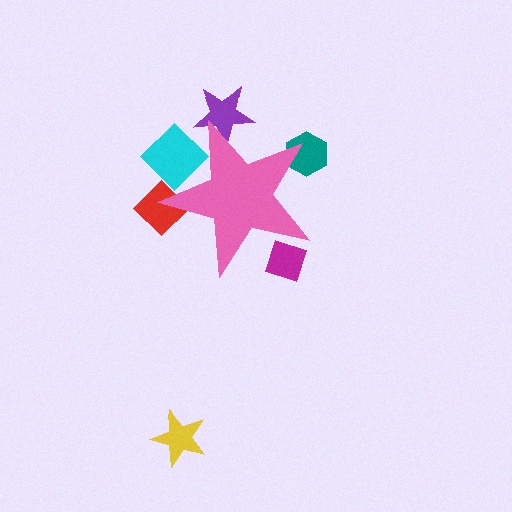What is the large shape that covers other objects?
A pink star.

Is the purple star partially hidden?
Yes, the purple star is partially hidden behind the pink star.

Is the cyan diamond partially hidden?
Yes, the cyan diamond is partially hidden behind the pink star.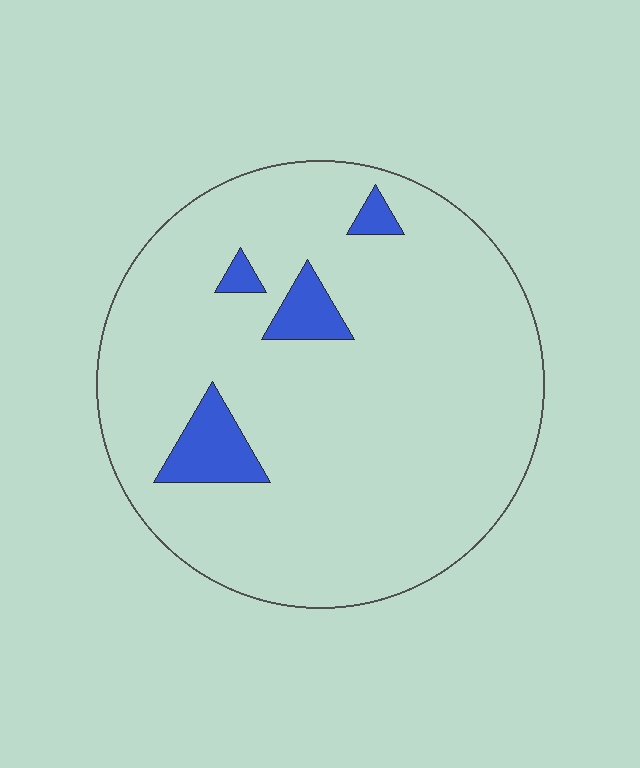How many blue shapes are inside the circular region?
4.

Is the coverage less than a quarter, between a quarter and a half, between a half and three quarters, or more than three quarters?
Less than a quarter.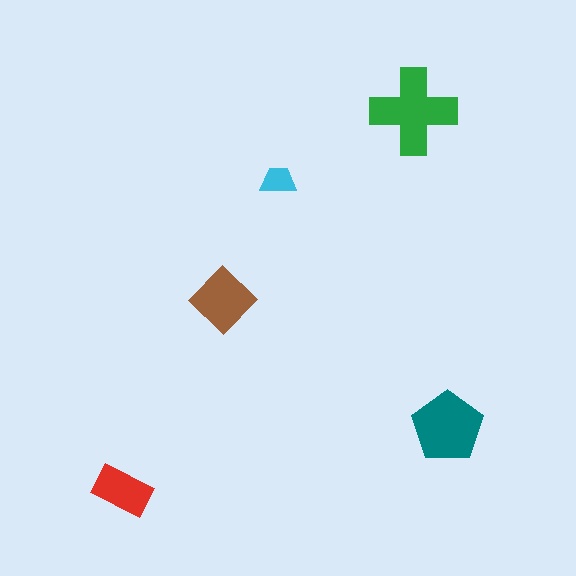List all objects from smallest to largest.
The cyan trapezoid, the red rectangle, the brown diamond, the teal pentagon, the green cross.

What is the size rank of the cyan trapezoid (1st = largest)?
5th.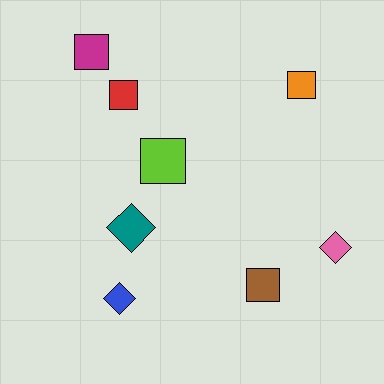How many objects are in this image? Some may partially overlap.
There are 8 objects.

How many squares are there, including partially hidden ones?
There are 5 squares.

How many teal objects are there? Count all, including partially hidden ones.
There is 1 teal object.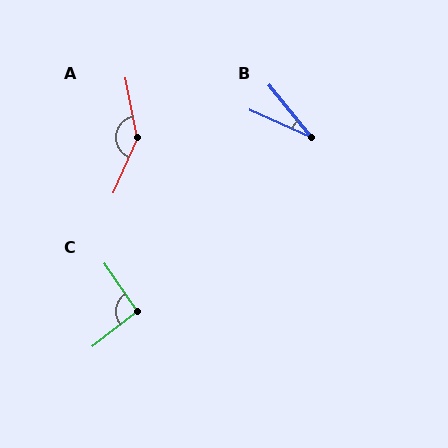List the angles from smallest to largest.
B (27°), C (94°), A (145°).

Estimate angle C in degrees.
Approximately 94 degrees.